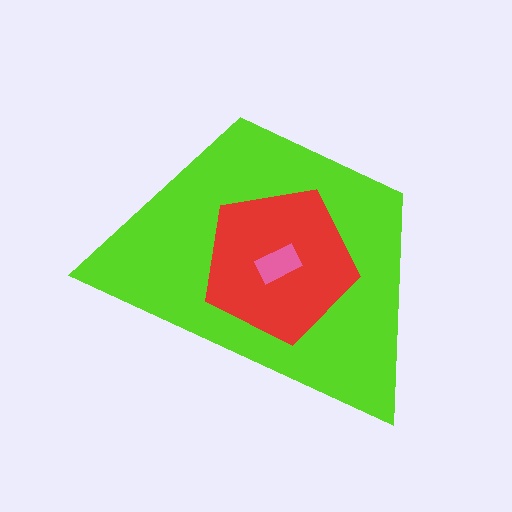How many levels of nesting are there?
3.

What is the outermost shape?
The lime trapezoid.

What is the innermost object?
The pink rectangle.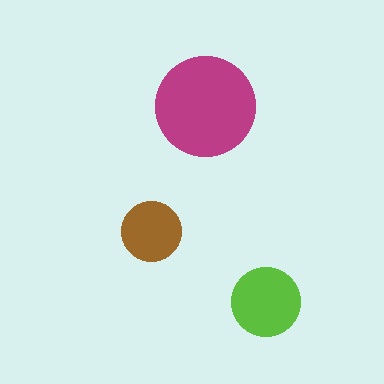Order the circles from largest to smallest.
the magenta one, the lime one, the brown one.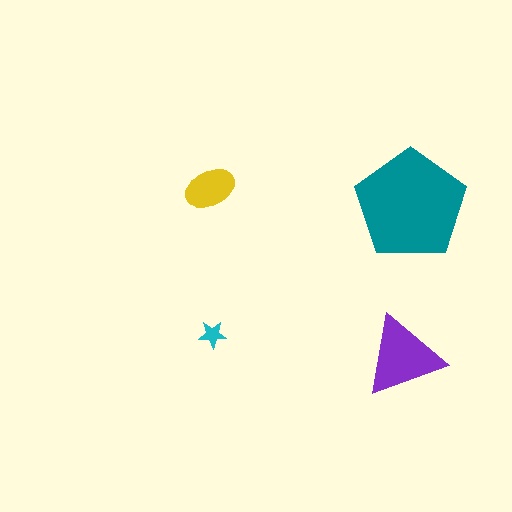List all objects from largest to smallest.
The teal pentagon, the purple triangle, the yellow ellipse, the cyan star.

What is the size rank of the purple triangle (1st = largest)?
2nd.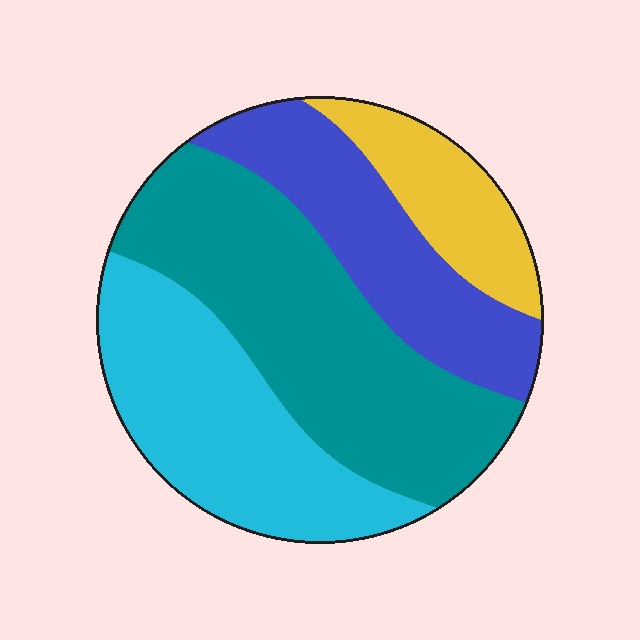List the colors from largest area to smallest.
From largest to smallest: teal, cyan, blue, yellow.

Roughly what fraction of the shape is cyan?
Cyan covers around 30% of the shape.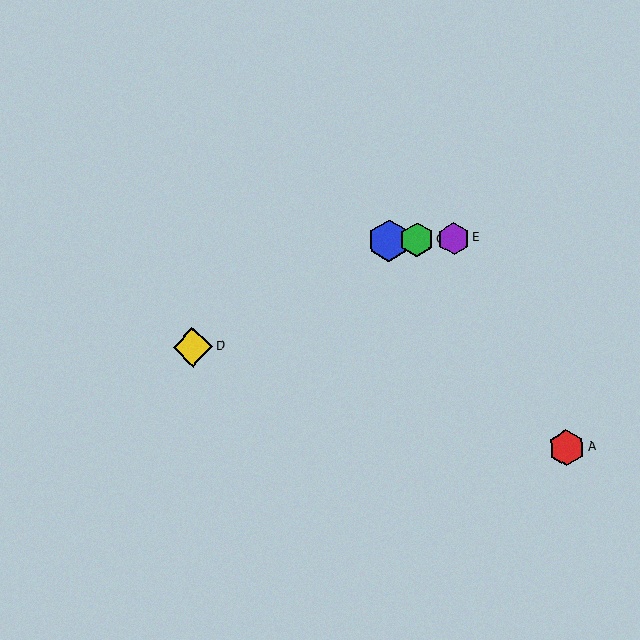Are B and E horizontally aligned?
Yes, both are at y≈241.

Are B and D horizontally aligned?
No, B is at y≈241 and D is at y≈347.